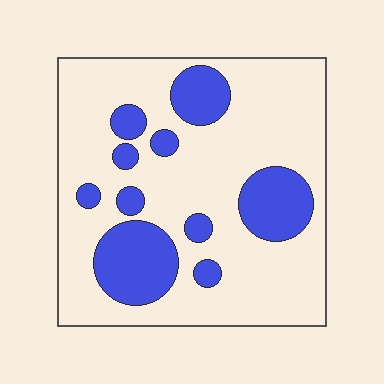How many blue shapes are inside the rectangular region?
10.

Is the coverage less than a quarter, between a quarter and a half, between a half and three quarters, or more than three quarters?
Less than a quarter.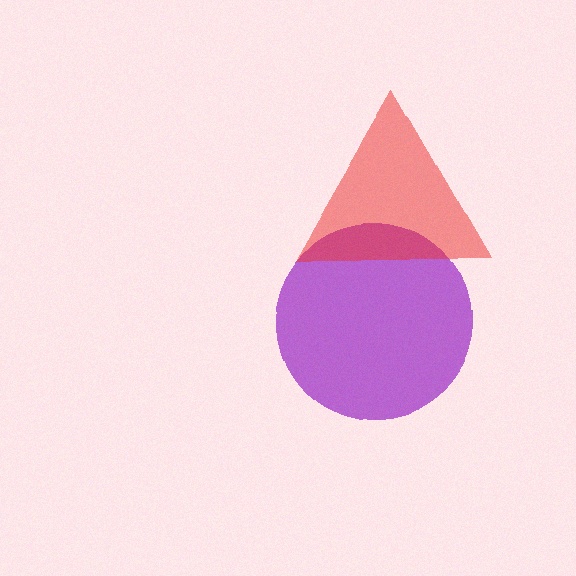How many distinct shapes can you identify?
There are 2 distinct shapes: a purple circle, a red triangle.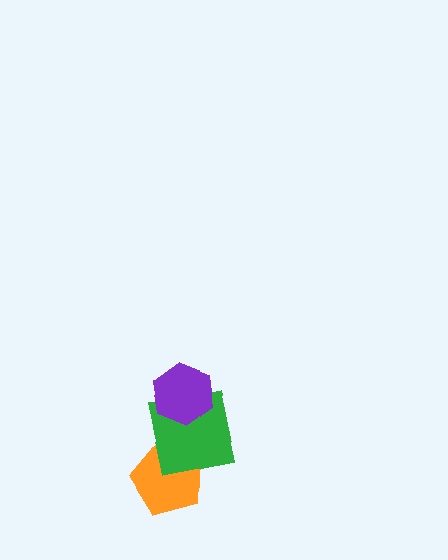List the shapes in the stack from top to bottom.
From top to bottom: the purple hexagon, the green square, the orange pentagon.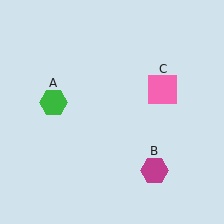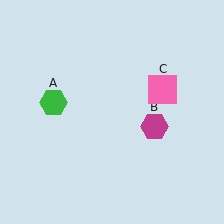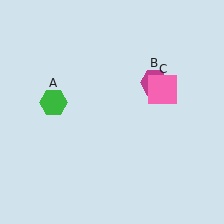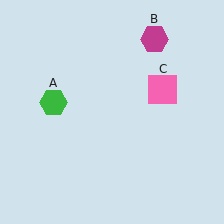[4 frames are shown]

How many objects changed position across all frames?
1 object changed position: magenta hexagon (object B).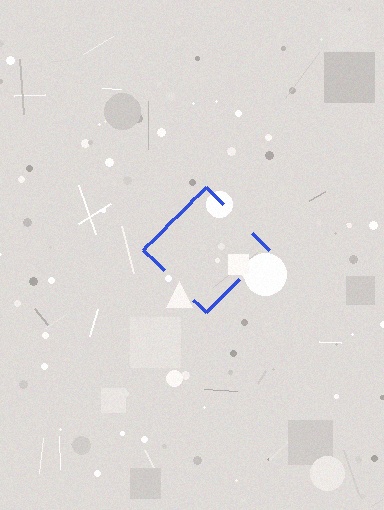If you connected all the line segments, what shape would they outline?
They would outline a diamond.